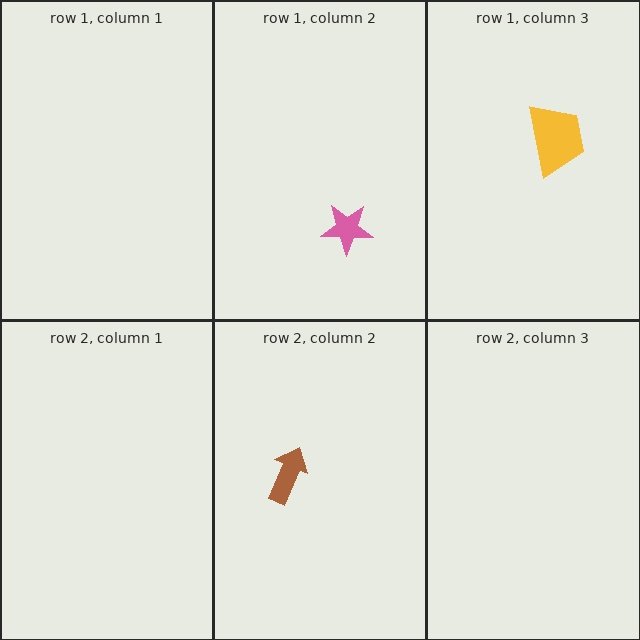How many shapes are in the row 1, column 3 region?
1.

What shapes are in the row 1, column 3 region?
The yellow trapezoid.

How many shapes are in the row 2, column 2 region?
1.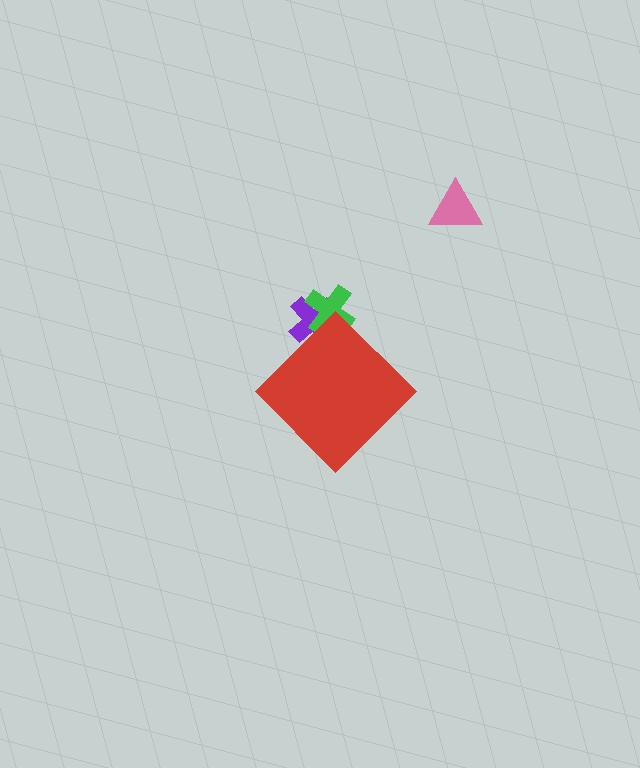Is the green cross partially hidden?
Yes, the green cross is partially hidden behind the red diamond.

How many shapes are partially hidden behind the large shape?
2 shapes are partially hidden.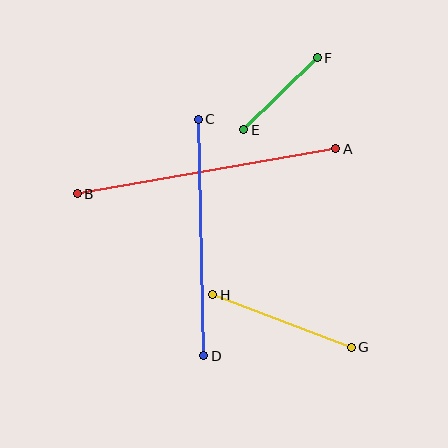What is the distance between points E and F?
The distance is approximately 103 pixels.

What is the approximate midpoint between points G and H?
The midpoint is at approximately (282, 321) pixels.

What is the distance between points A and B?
The distance is approximately 263 pixels.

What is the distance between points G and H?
The distance is approximately 148 pixels.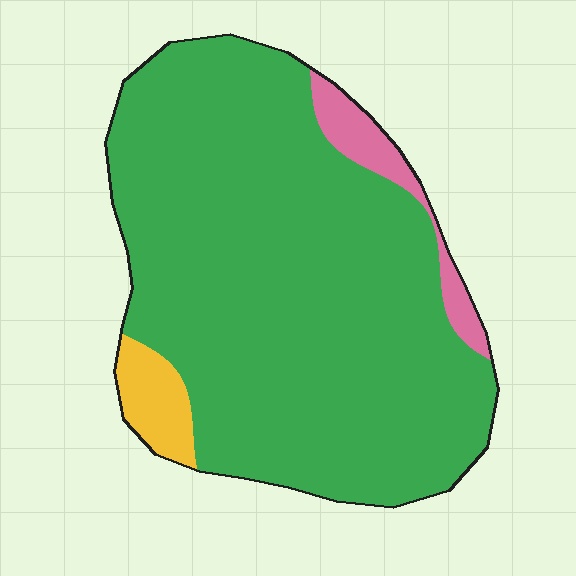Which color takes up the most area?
Green, at roughly 90%.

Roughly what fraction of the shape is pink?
Pink takes up less than a sixth of the shape.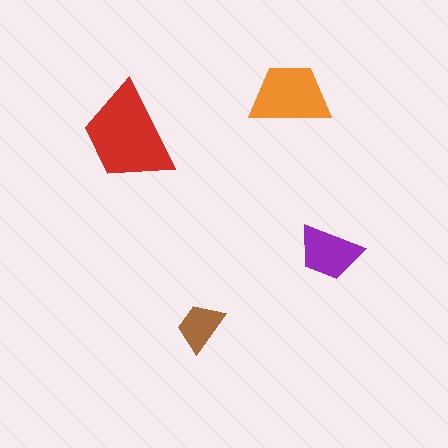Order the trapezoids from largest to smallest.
the red one, the orange one, the purple one, the brown one.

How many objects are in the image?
There are 4 objects in the image.